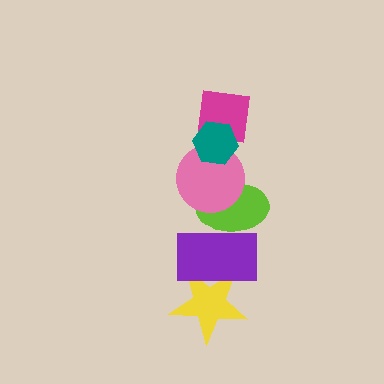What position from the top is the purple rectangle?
The purple rectangle is 5th from the top.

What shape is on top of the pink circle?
The magenta square is on top of the pink circle.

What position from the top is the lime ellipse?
The lime ellipse is 4th from the top.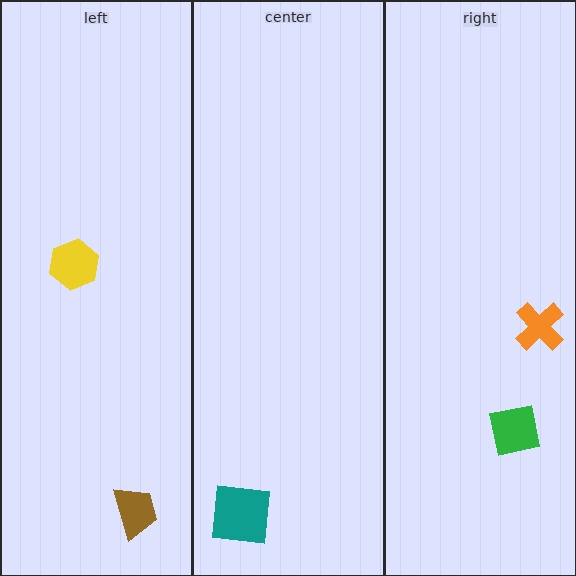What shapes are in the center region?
The teal square.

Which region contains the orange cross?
The right region.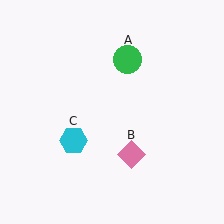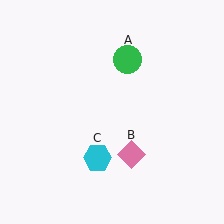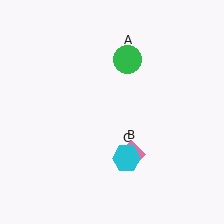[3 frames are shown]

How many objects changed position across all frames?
1 object changed position: cyan hexagon (object C).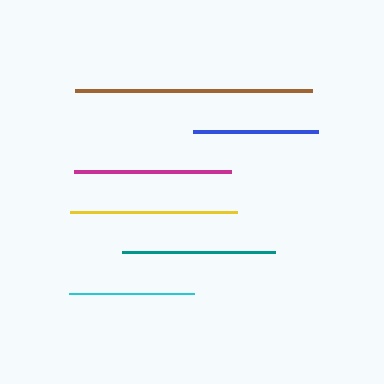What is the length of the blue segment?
The blue segment is approximately 125 pixels long.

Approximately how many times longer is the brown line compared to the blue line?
The brown line is approximately 1.9 times the length of the blue line.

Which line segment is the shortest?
The blue line is the shortest at approximately 125 pixels.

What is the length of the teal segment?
The teal segment is approximately 154 pixels long.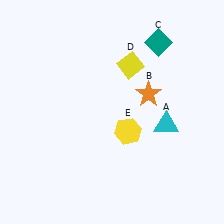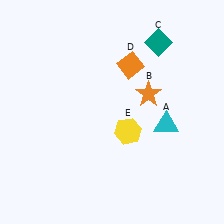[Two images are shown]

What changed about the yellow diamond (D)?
In Image 1, D is yellow. In Image 2, it changed to orange.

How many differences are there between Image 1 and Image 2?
There is 1 difference between the two images.